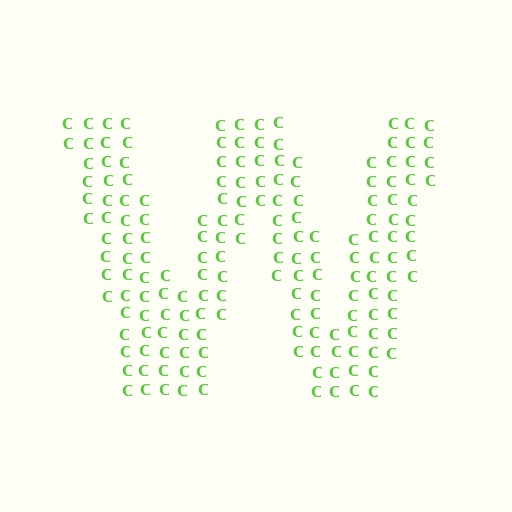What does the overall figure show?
The overall figure shows the letter W.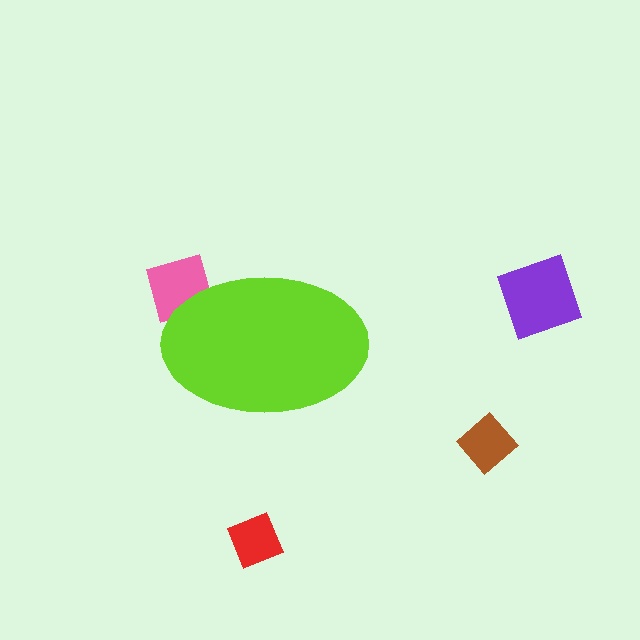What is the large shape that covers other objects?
A lime ellipse.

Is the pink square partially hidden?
Yes, the pink square is partially hidden behind the lime ellipse.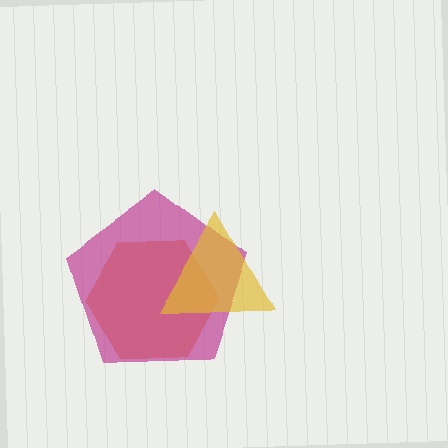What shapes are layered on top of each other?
The layered shapes are: an orange hexagon, a magenta pentagon, a yellow triangle.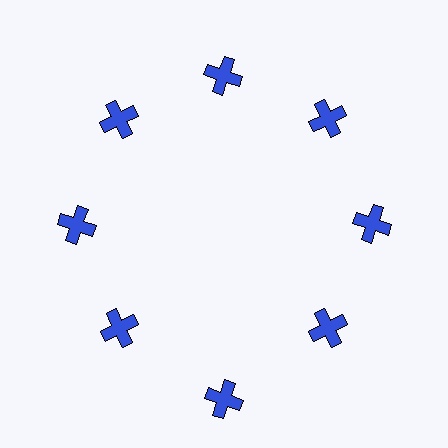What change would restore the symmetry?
The symmetry would be restored by moving it inward, back onto the ring so that all 8 crosses sit at equal angles and equal distance from the center.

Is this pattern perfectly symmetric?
No. The 8 blue crosses are arranged in a ring, but one element near the 6 o'clock position is pushed outward from the center, breaking the 8-fold rotational symmetry.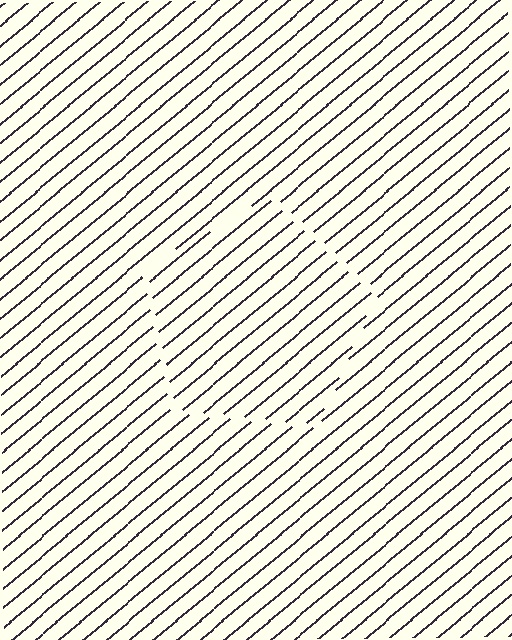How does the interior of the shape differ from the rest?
The interior of the shape contains the same grating, shifted by half a period — the contour is defined by the phase discontinuity where line-ends from the inner and outer gratings abut.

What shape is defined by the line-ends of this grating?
An illusory pentagon. The interior of the shape contains the same grating, shifted by half a period — the contour is defined by the phase discontinuity where line-ends from the inner and outer gratings abut.